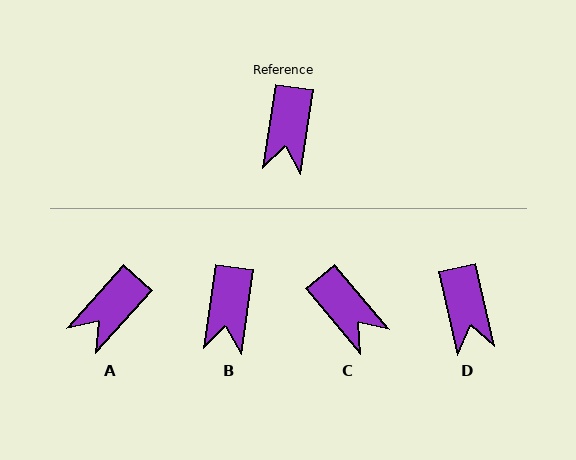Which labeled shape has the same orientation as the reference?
B.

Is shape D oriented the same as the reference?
No, it is off by about 21 degrees.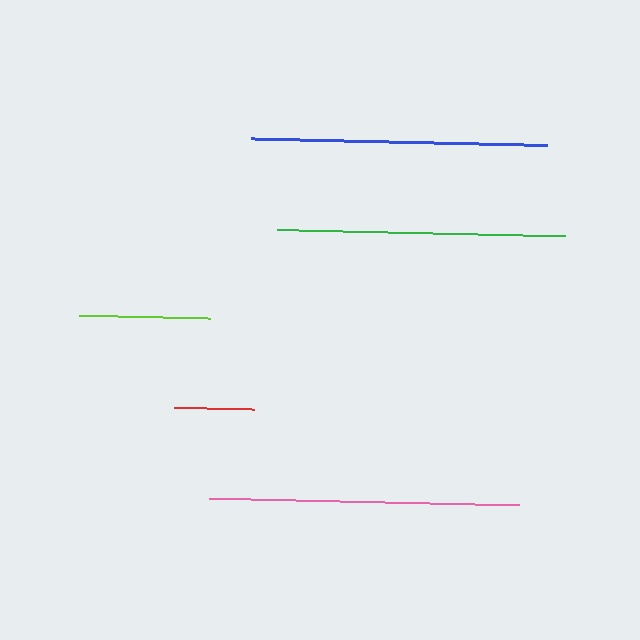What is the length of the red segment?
The red segment is approximately 80 pixels long.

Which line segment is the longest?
The pink line is the longest at approximately 310 pixels.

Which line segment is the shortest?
The red line is the shortest at approximately 80 pixels.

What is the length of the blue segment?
The blue segment is approximately 296 pixels long.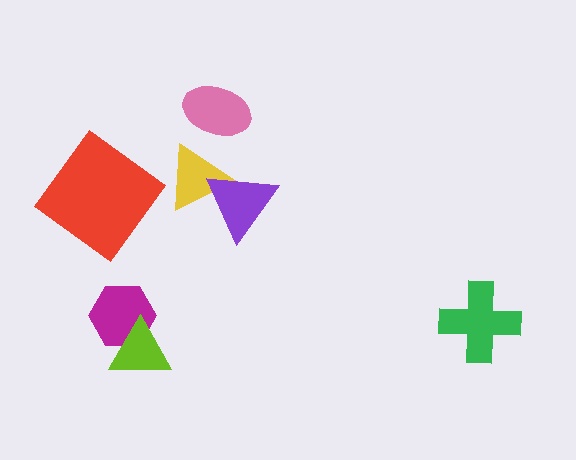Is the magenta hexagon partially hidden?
Yes, it is partially covered by another shape.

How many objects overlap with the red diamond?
0 objects overlap with the red diamond.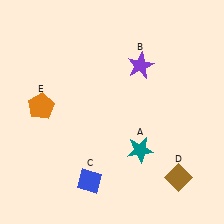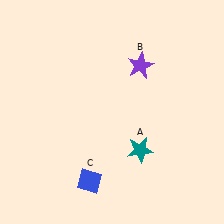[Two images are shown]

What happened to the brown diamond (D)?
The brown diamond (D) was removed in Image 2. It was in the bottom-right area of Image 1.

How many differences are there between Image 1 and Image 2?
There are 2 differences between the two images.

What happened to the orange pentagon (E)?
The orange pentagon (E) was removed in Image 2. It was in the top-left area of Image 1.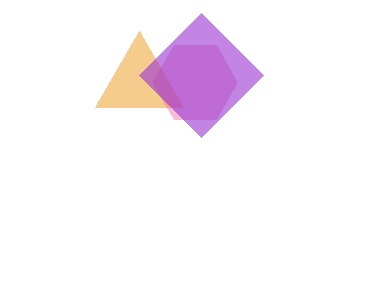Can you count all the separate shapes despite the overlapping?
Yes, there are 3 separate shapes.